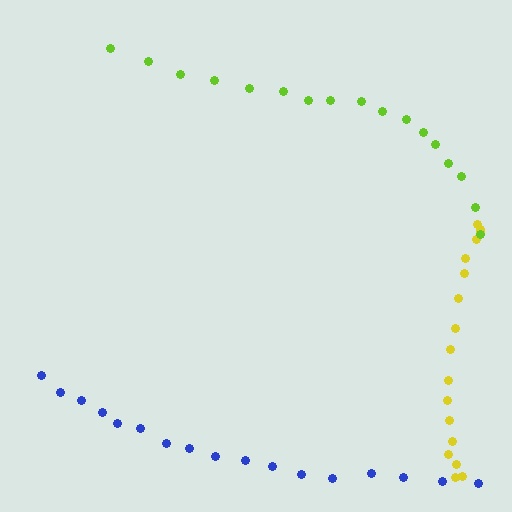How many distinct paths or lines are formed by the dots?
There are 3 distinct paths.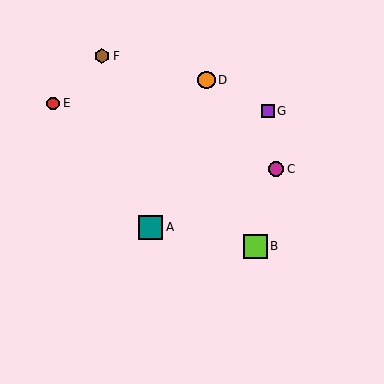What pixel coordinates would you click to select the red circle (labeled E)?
Click at (53, 103) to select the red circle E.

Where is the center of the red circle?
The center of the red circle is at (53, 103).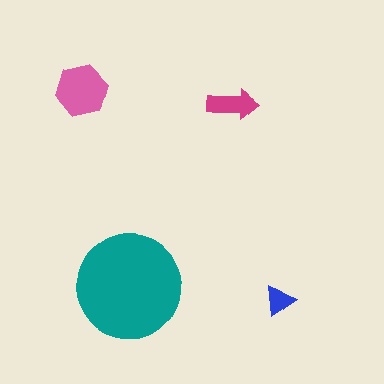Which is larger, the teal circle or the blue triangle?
The teal circle.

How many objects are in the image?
There are 4 objects in the image.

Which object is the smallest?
The blue triangle.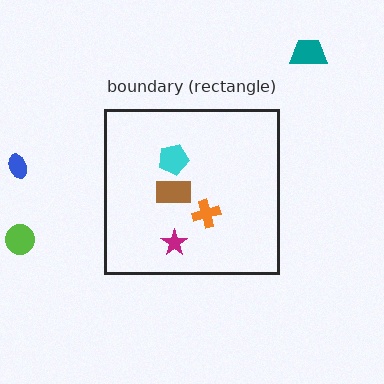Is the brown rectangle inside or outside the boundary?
Inside.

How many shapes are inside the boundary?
4 inside, 3 outside.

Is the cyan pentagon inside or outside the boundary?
Inside.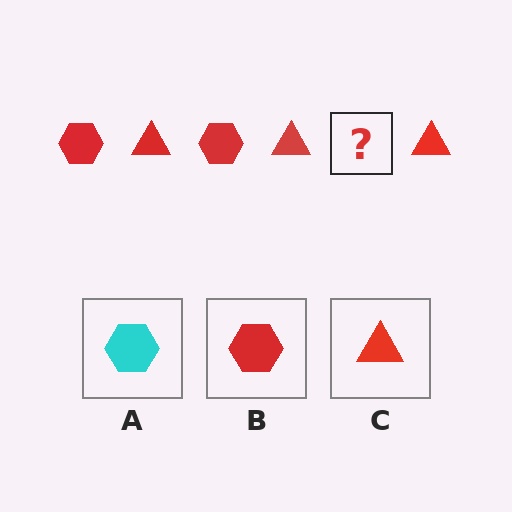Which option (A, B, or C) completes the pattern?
B.